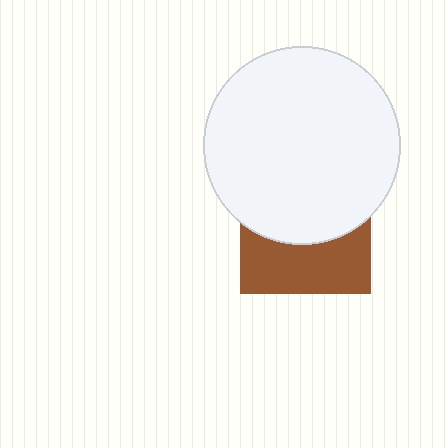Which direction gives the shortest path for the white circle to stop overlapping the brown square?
Moving up gives the shortest separation.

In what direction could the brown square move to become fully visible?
The brown square could move down. That would shift it out from behind the white circle entirely.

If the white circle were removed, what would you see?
You would see the complete brown square.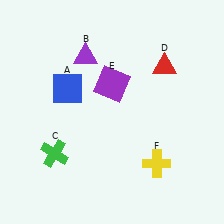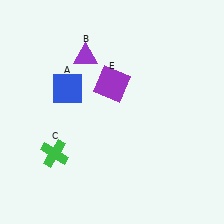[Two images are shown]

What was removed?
The red triangle (D), the yellow cross (F) were removed in Image 2.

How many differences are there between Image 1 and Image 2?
There are 2 differences between the two images.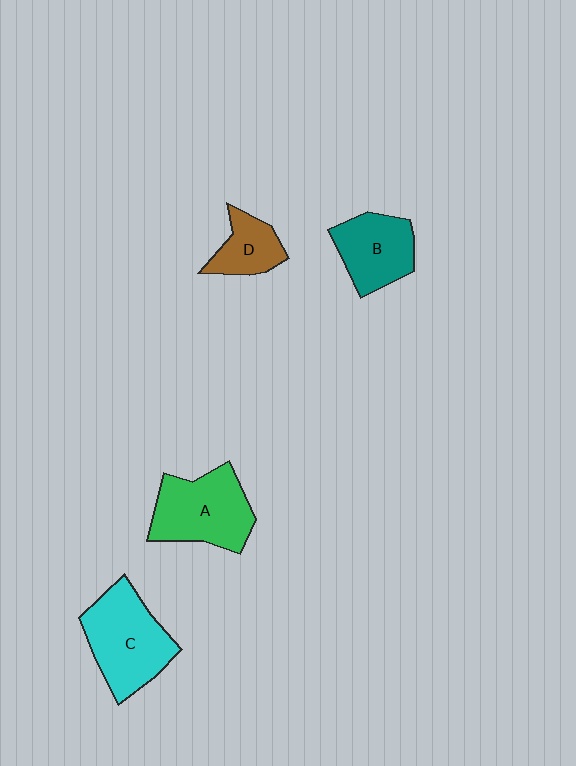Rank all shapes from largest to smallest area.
From largest to smallest: C (cyan), A (green), B (teal), D (brown).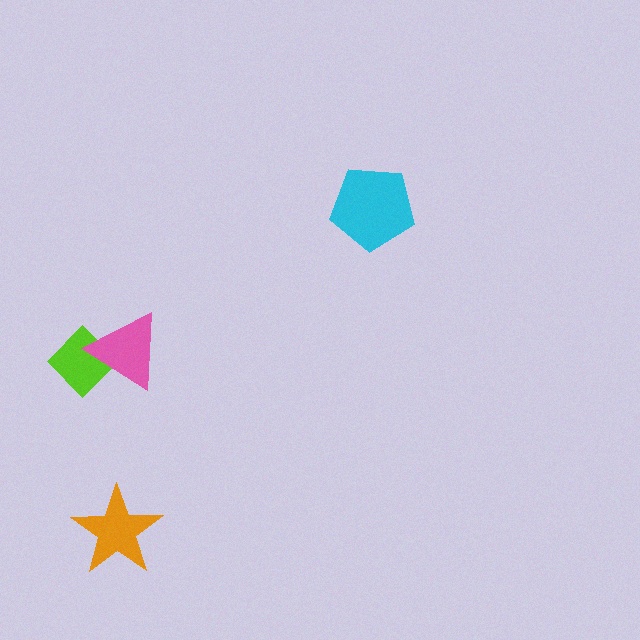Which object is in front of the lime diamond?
The pink triangle is in front of the lime diamond.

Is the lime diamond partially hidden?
Yes, it is partially covered by another shape.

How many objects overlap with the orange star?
0 objects overlap with the orange star.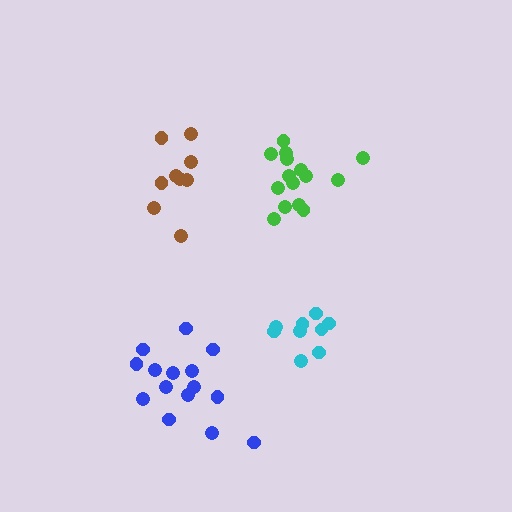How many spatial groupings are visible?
There are 4 spatial groupings.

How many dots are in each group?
Group 1: 15 dots, Group 2: 15 dots, Group 3: 9 dots, Group 4: 9 dots (48 total).